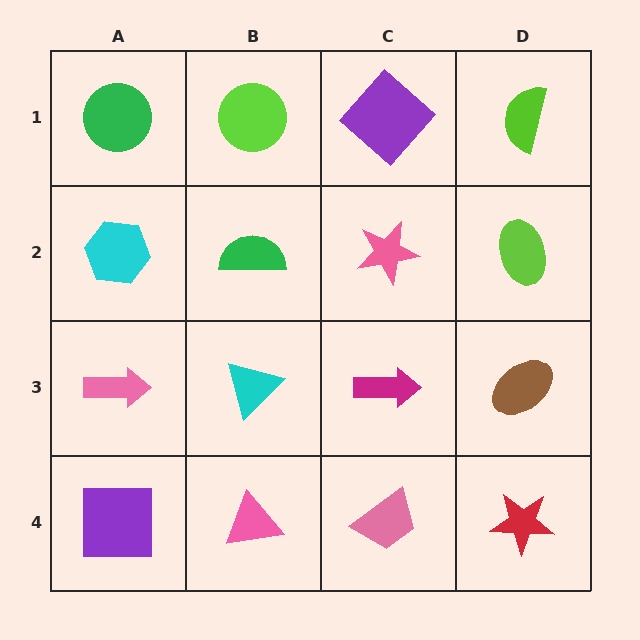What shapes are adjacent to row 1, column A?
A cyan hexagon (row 2, column A), a lime circle (row 1, column B).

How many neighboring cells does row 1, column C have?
3.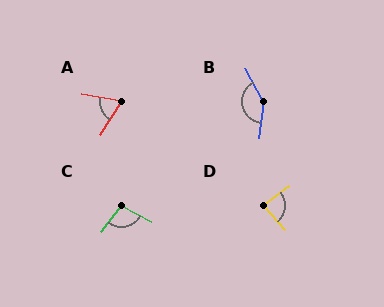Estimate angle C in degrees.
Approximately 98 degrees.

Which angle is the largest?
B, at approximately 145 degrees.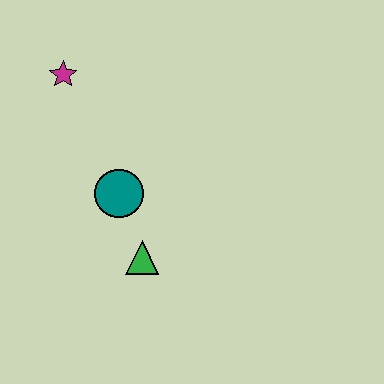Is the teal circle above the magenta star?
No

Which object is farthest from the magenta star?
The green triangle is farthest from the magenta star.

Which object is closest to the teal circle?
The green triangle is closest to the teal circle.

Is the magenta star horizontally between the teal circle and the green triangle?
No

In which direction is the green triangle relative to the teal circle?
The green triangle is below the teal circle.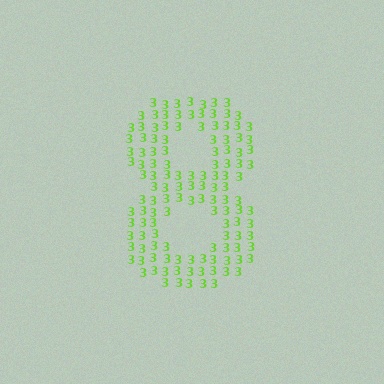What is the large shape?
The large shape is the digit 8.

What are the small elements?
The small elements are digit 3's.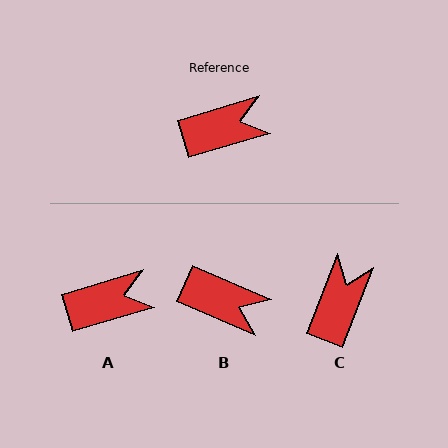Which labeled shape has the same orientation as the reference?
A.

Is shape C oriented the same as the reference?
No, it is off by about 52 degrees.